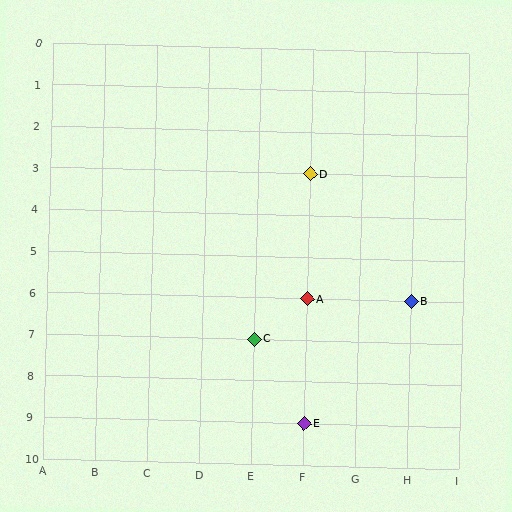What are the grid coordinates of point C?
Point C is at grid coordinates (E, 7).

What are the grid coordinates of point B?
Point B is at grid coordinates (H, 6).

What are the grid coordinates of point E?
Point E is at grid coordinates (F, 9).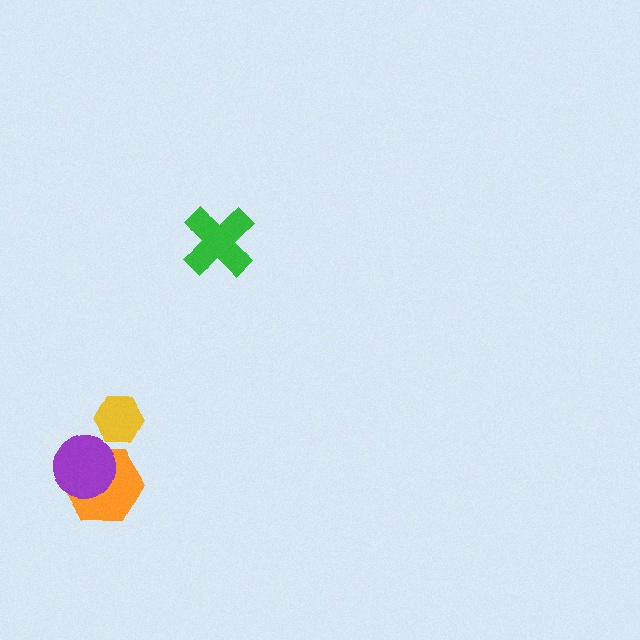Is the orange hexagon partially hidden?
Yes, it is partially covered by another shape.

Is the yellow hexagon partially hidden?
No, no other shape covers it.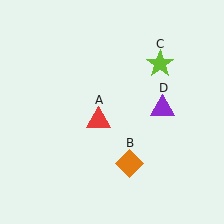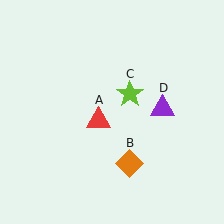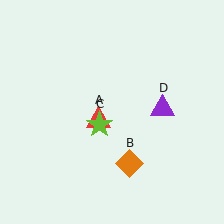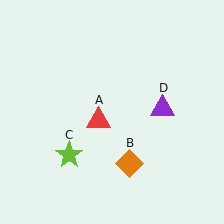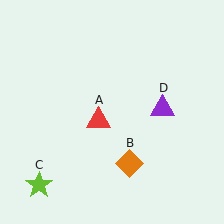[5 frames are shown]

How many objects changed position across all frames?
1 object changed position: lime star (object C).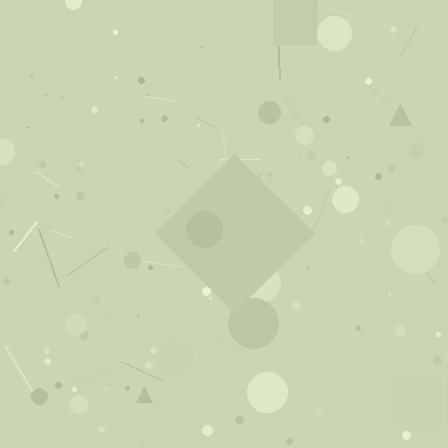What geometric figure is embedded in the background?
A diamond is embedded in the background.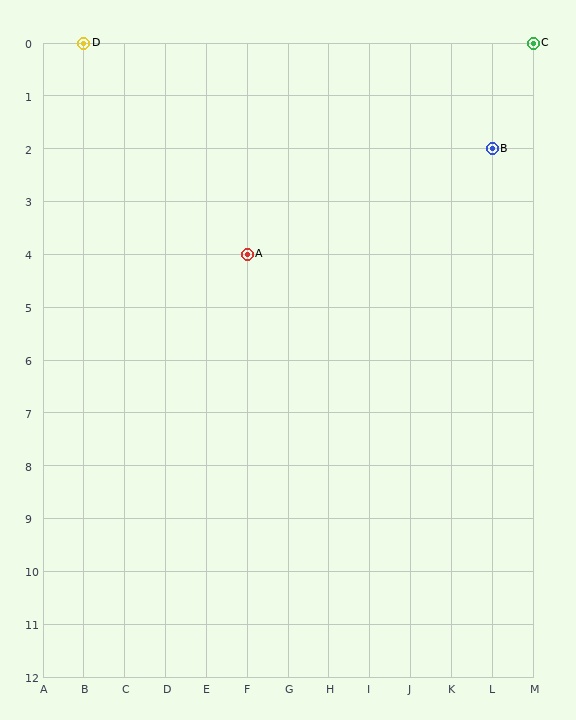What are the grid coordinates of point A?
Point A is at grid coordinates (F, 4).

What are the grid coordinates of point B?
Point B is at grid coordinates (L, 2).